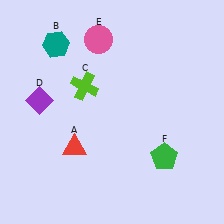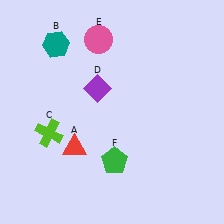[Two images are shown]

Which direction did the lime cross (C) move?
The lime cross (C) moved down.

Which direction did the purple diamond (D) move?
The purple diamond (D) moved right.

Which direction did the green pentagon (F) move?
The green pentagon (F) moved left.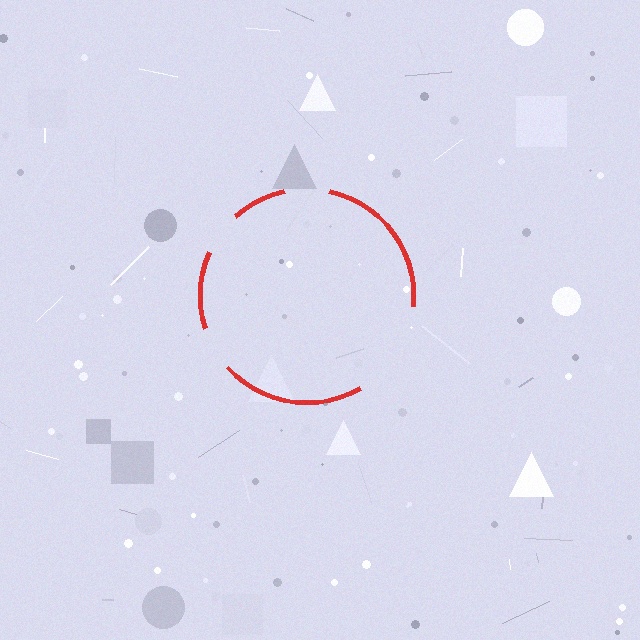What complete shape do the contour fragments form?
The contour fragments form a circle.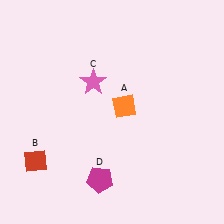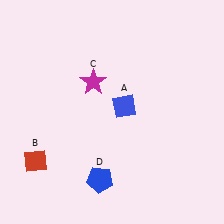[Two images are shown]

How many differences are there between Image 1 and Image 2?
There are 3 differences between the two images.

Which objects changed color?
A changed from orange to blue. C changed from pink to magenta. D changed from magenta to blue.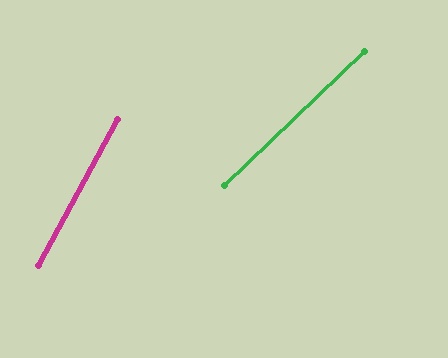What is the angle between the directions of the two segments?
Approximately 18 degrees.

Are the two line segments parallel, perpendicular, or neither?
Neither parallel nor perpendicular — they differ by about 18°.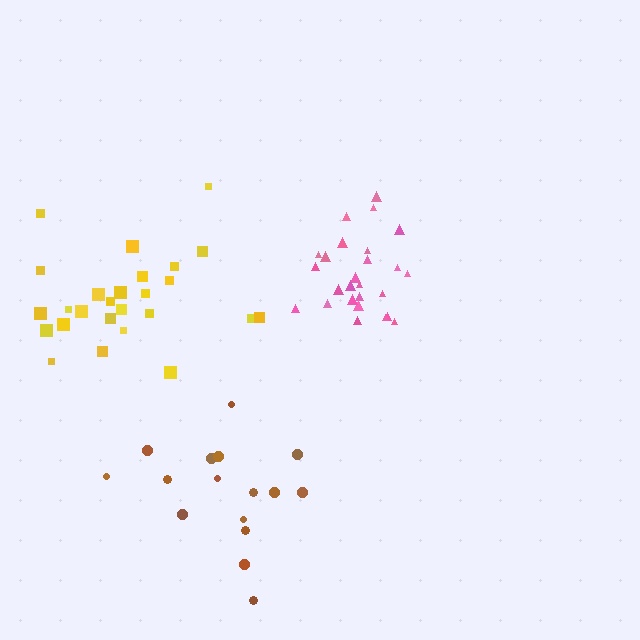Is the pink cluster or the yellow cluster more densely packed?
Pink.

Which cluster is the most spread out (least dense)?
Brown.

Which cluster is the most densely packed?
Pink.